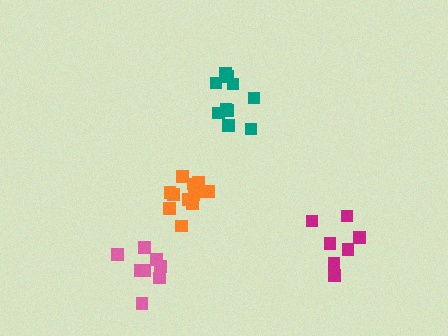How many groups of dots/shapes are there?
There are 4 groups.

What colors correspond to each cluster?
The clusters are colored: teal, magenta, orange, pink.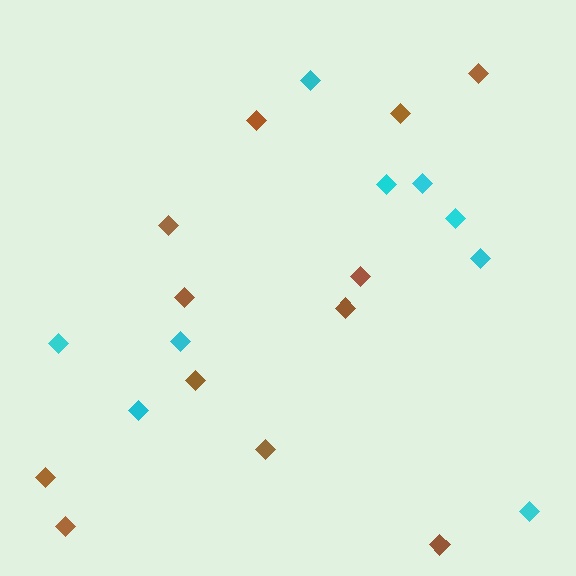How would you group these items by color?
There are 2 groups: one group of cyan diamonds (9) and one group of brown diamonds (12).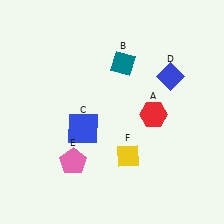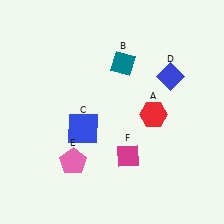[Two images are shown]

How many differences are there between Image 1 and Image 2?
There is 1 difference between the two images.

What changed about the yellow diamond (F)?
In Image 1, F is yellow. In Image 2, it changed to magenta.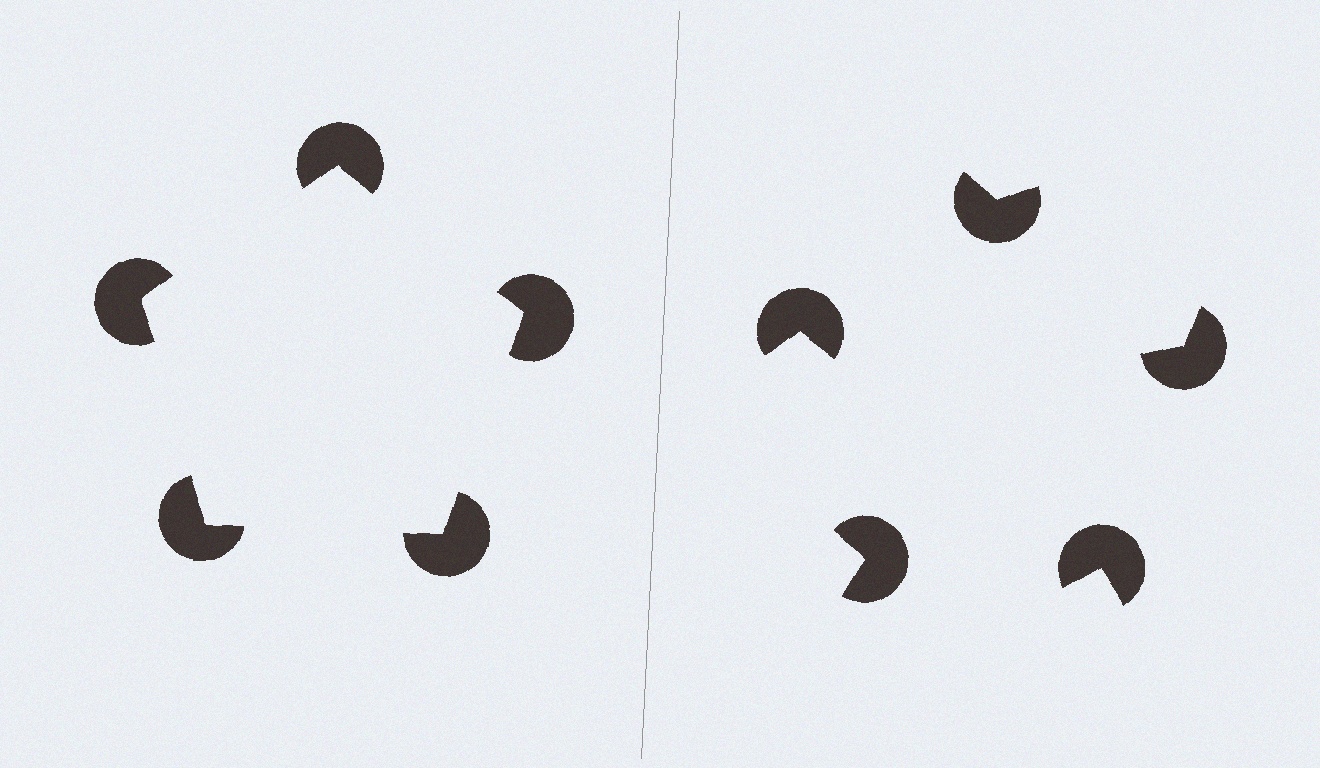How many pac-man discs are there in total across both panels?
10 — 5 on each side.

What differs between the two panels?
The pac-man discs are positioned identically on both sides; only the wedge orientations differ. On the left they align to a pentagon; on the right they are misaligned.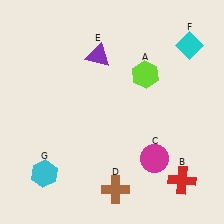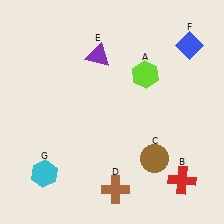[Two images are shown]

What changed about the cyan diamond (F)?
In Image 1, F is cyan. In Image 2, it changed to blue.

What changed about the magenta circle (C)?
In Image 1, C is magenta. In Image 2, it changed to brown.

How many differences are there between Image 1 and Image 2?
There are 2 differences between the two images.